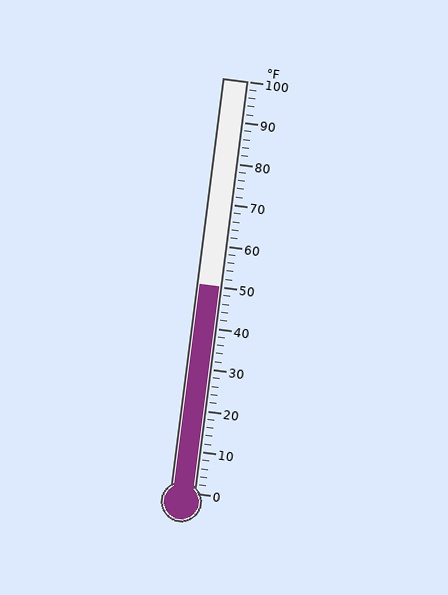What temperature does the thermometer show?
The thermometer shows approximately 50°F.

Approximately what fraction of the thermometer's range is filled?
The thermometer is filled to approximately 50% of its range.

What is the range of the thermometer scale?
The thermometer scale ranges from 0°F to 100°F.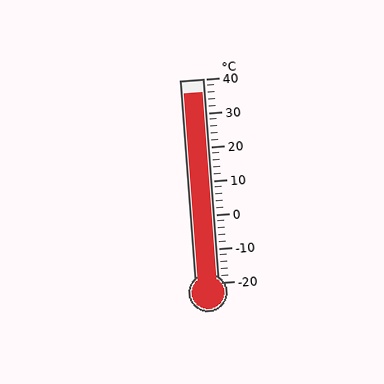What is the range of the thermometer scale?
The thermometer scale ranges from -20°C to 40°C.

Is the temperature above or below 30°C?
The temperature is above 30°C.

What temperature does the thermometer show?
The thermometer shows approximately 36°C.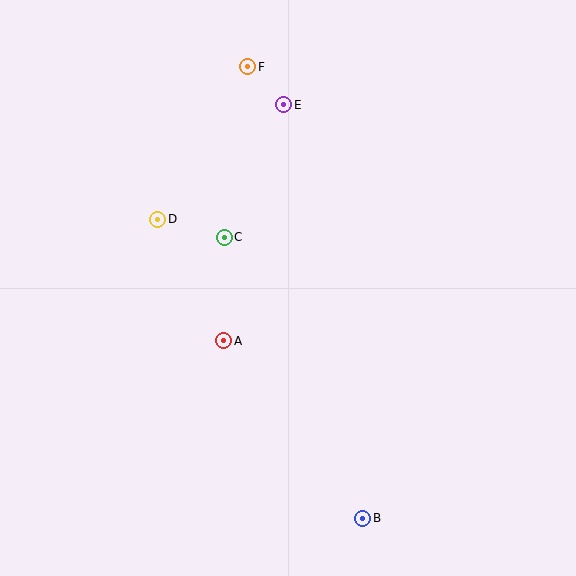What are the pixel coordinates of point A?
Point A is at (224, 341).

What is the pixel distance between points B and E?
The distance between B and E is 421 pixels.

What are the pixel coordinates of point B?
Point B is at (363, 518).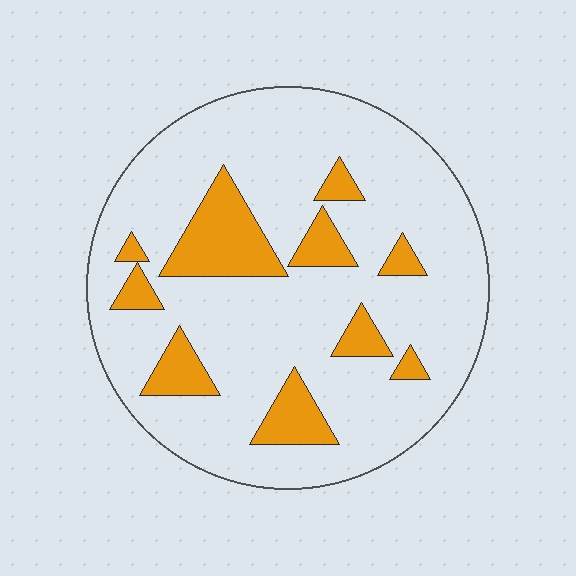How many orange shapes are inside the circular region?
10.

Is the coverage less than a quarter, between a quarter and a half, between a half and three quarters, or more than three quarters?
Less than a quarter.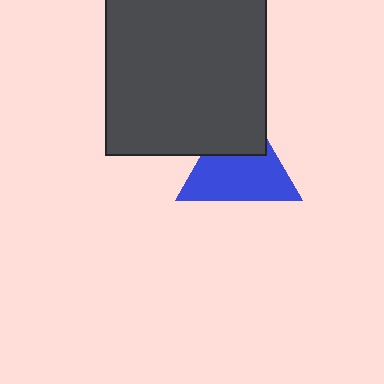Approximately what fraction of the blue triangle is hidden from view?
Roughly 34% of the blue triangle is hidden behind the dark gray square.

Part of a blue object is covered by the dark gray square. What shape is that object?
It is a triangle.